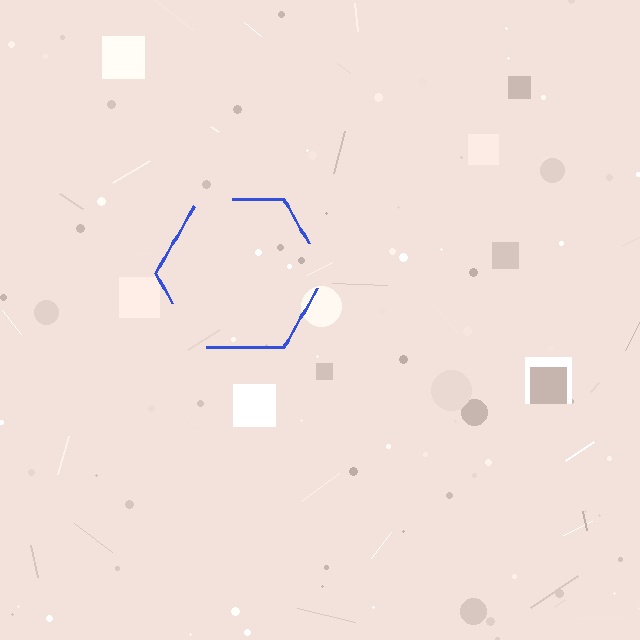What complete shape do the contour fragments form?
The contour fragments form a hexagon.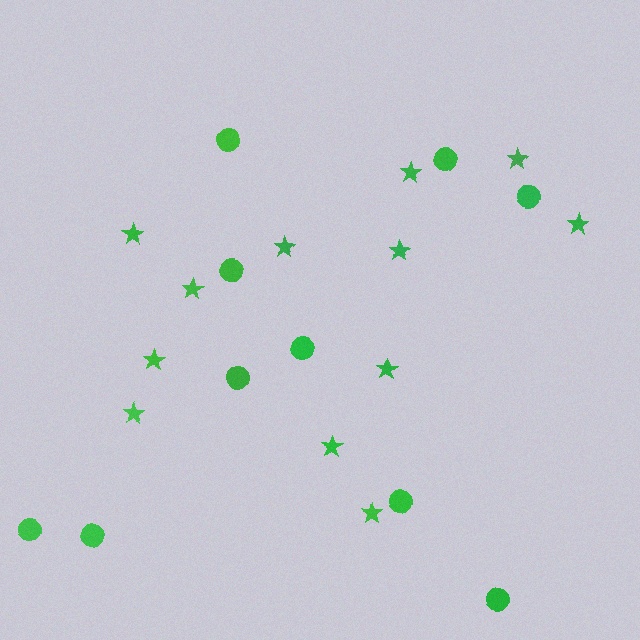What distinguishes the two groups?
There are 2 groups: one group of stars (12) and one group of circles (10).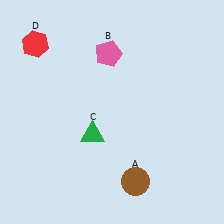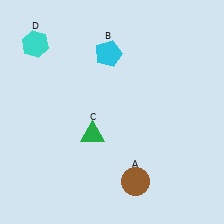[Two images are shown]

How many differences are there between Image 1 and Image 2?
There are 2 differences between the two images.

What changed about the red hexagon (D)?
In Image 1, D is red. In Image 2, it changed to cyan.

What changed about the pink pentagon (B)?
In Image 1, B is pink. In Image 2, it changed to cyan.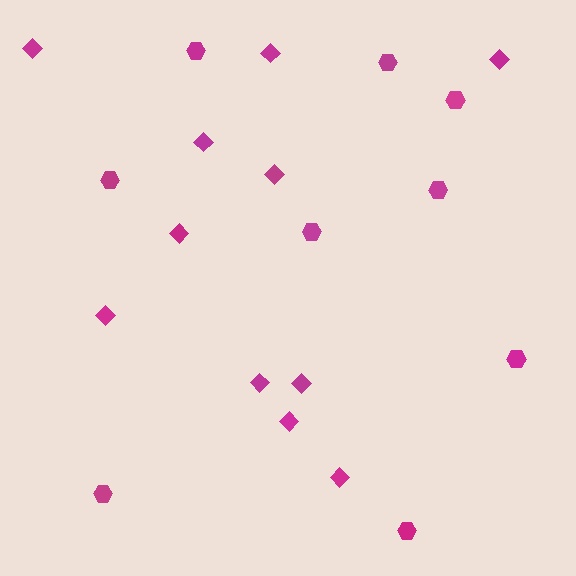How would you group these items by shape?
There are 2 groups: one group of hexagons (9) and one group of diamonds (11).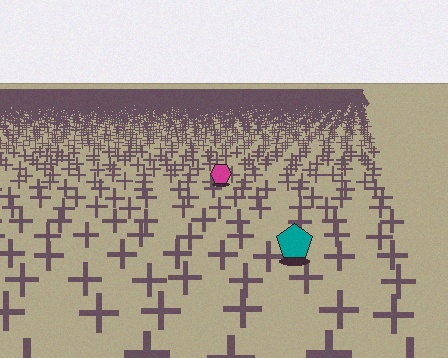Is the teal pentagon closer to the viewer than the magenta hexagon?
Yes. The teal pentagon is closer — you can tell from the texture gradient: the ground texture is coarser near it.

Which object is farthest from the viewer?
The magenta hexagon is farthest from the viewer. It appears smaller and the ground texture around it is denser.